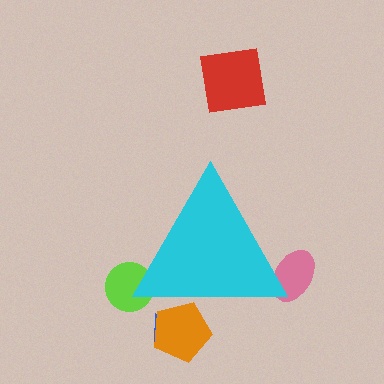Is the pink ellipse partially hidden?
Yes, the pink ellipse is partially hidden behind the cyan triangle.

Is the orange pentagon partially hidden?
Yes, the orange pentagon is partially hidden behind the cyan triangle.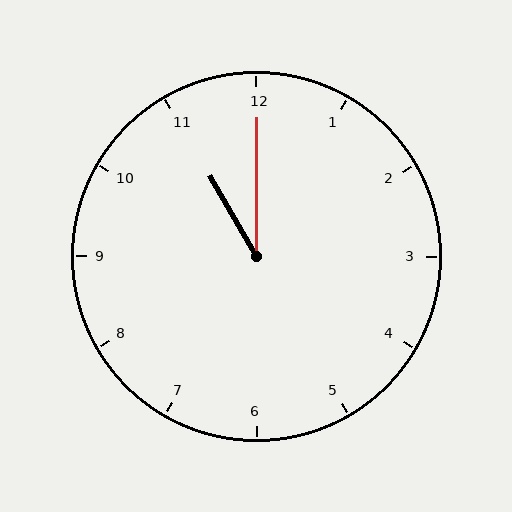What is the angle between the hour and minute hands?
Approximately 30 degrees.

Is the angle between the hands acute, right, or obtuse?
It is acute.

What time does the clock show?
11:00.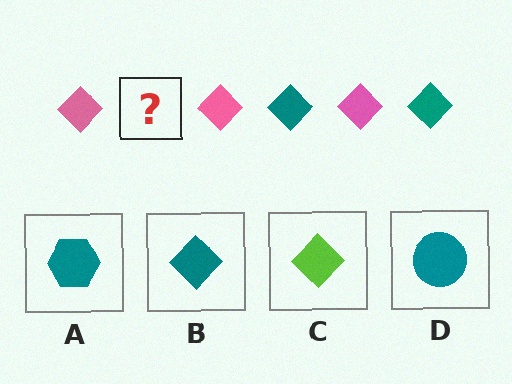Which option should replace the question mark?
Option B.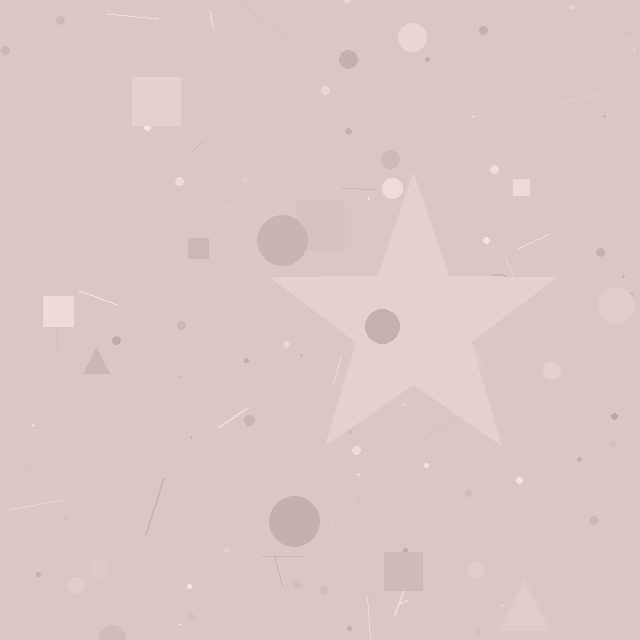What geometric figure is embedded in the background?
A star is embedded in the background.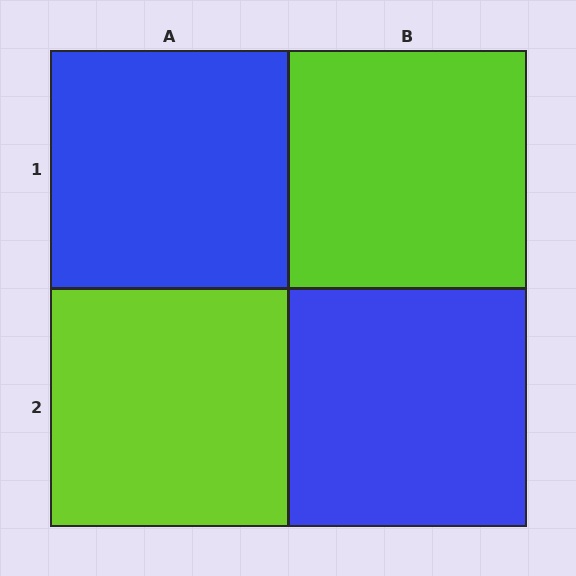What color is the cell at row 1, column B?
Lime.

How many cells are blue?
2 cells are blue.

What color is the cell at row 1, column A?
Blue.